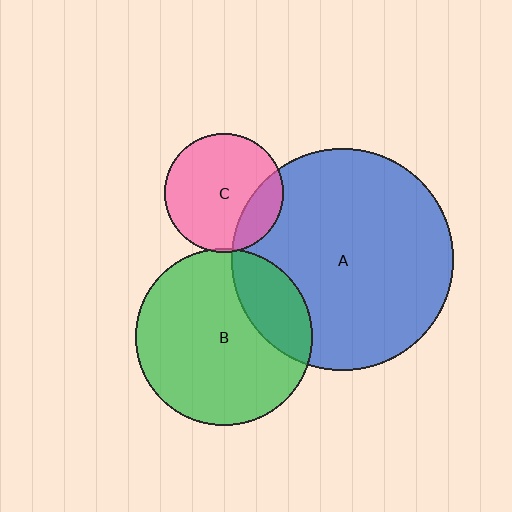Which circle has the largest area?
Circle A (blue).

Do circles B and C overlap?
Yes.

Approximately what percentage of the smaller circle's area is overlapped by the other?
Approximately 5%.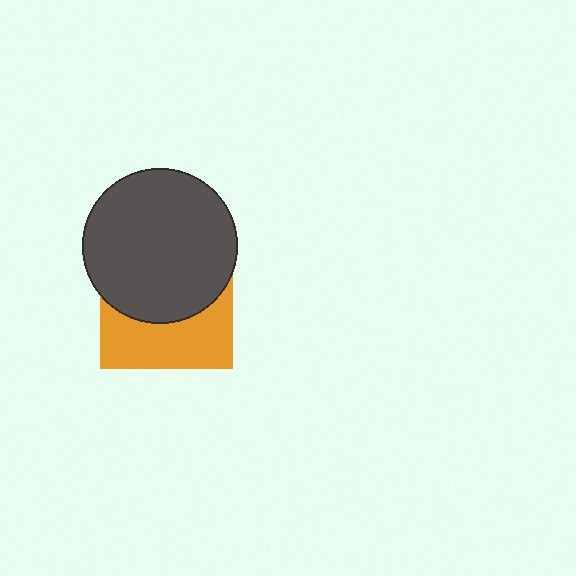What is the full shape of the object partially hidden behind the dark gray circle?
The partially hidden object is an orange square.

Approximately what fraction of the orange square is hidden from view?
Roughly 57% of the orange square is hidden behind the dark gray circle.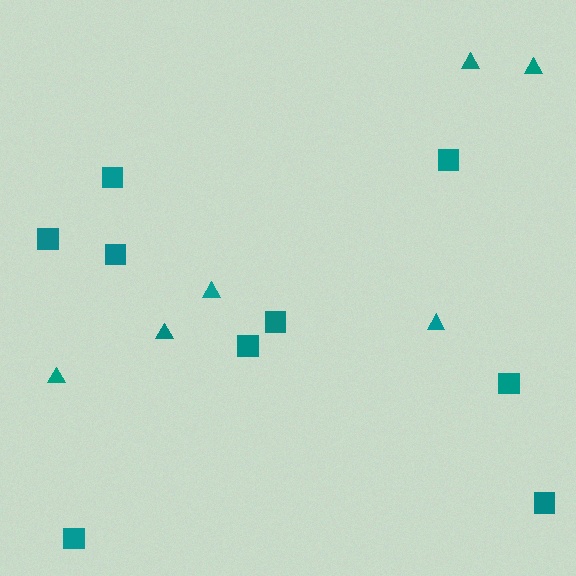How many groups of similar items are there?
There are 2 groups: one group of squares (9) and one group of triangles (6).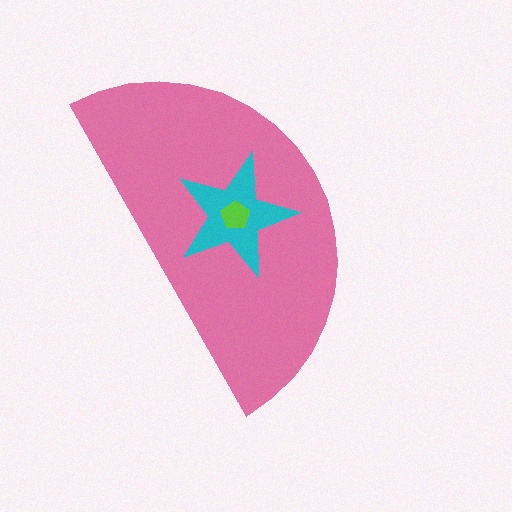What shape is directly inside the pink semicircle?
The cyan star.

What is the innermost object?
The lime pentagon.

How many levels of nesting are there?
3.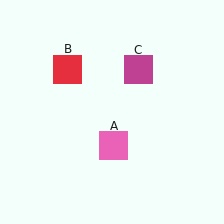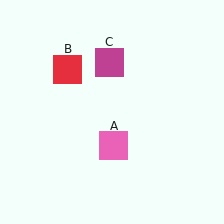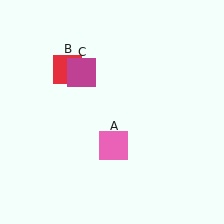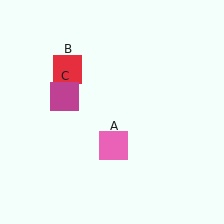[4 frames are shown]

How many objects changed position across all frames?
1 object changed position: magenta square (object C).